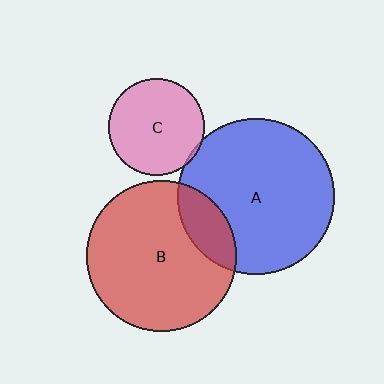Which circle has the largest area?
Circle A (blue).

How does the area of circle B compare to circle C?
Approximately 2.4 times.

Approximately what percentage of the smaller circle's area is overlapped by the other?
Approximately 5%.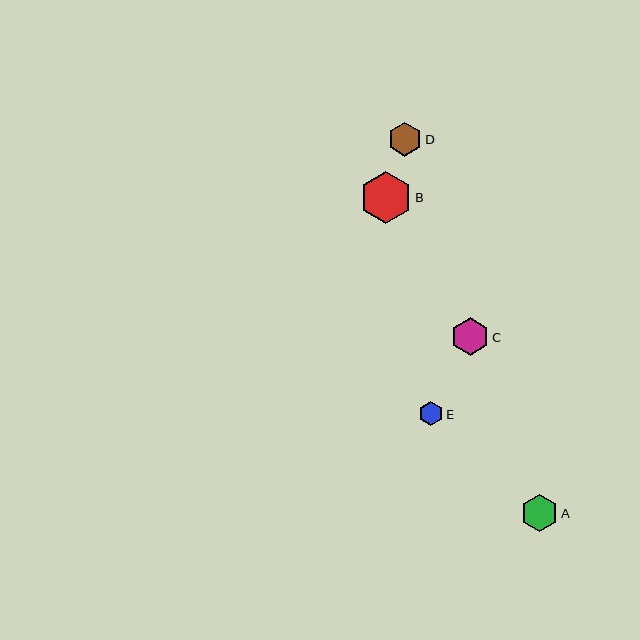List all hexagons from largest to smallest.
From largest to smallest: B, C, A, D, E.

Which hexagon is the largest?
Hexagon B is the largest with a size of approximately 52 pixels.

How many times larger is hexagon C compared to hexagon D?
Hexagon C is approximately 1.1 times the size of hexagon D.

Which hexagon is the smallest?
Hexagon E is the smallest with a size of approximately 25 pixels.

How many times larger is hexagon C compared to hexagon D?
Hexagon C is approximately 1.1 times the size of hexagon D.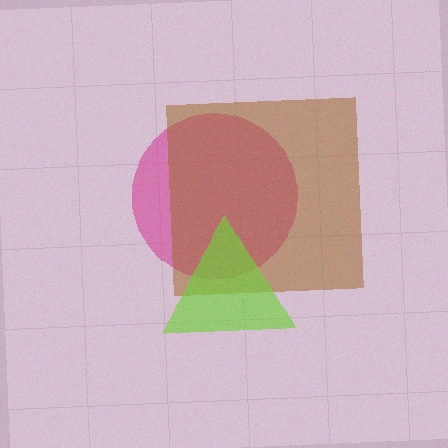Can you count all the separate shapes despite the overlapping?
Yes, there are 3 separate shapes.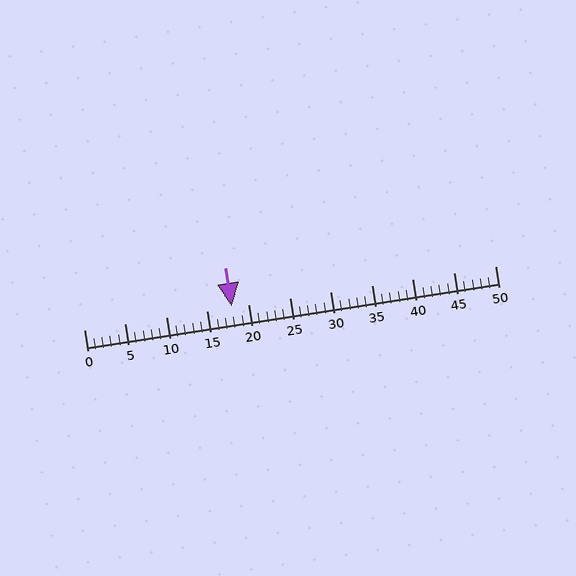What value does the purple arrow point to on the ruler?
The purple arrow points to approximately 18.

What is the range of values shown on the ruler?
The ruler shows values from 0 to 50.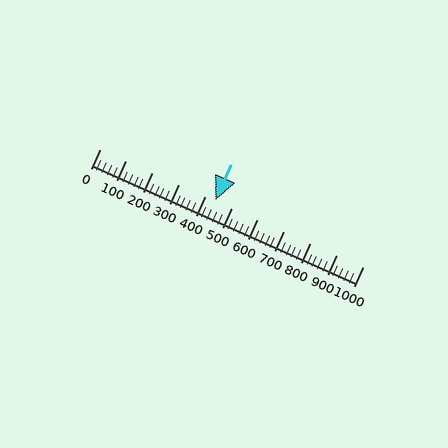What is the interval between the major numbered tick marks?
The major tick marks are spaced 100 units apart.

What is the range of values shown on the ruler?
The ruler shows values from 0 to 1000.